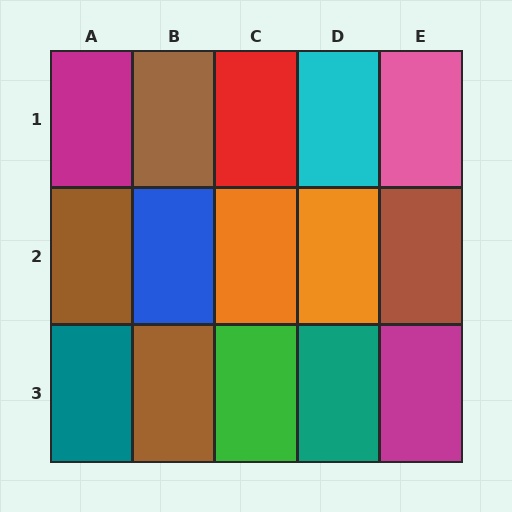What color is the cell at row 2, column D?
Orange.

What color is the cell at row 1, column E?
Pink.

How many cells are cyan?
1 cell is cyan.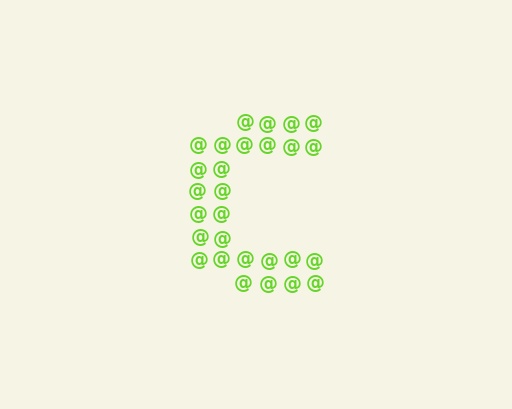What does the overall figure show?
The overall figure shows the letter C.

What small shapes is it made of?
It is made of small at signs.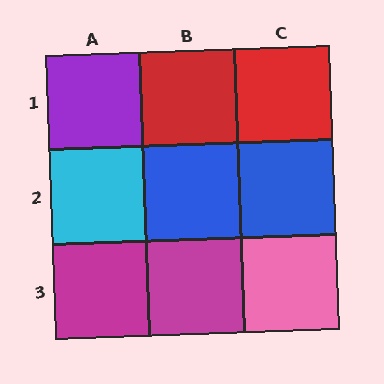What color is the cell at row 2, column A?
Cyan.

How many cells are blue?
2 cells are blue.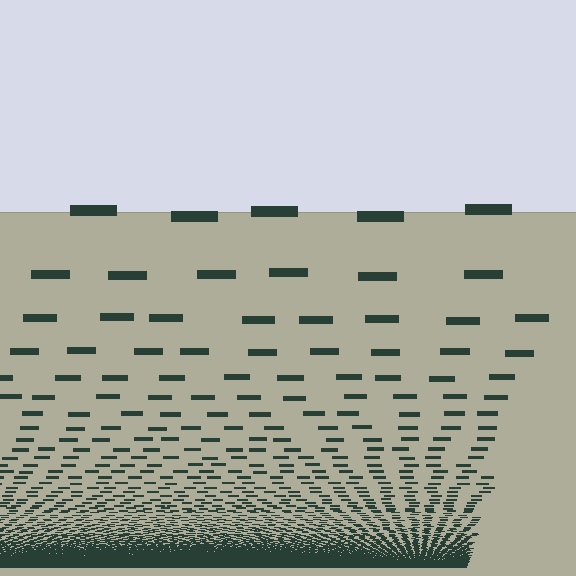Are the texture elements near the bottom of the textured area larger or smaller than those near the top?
Smaller. The gradient is inverted — elements near the bottom are smaller and denser.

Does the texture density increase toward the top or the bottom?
Density increases toward the bottom.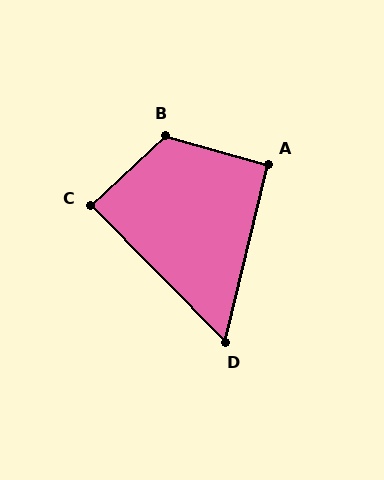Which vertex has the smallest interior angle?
D, at approximately 59 degrees.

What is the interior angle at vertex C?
Approximately 88 degrees (approximately right).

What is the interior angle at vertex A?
Approximately 92 degrees (approximately right).